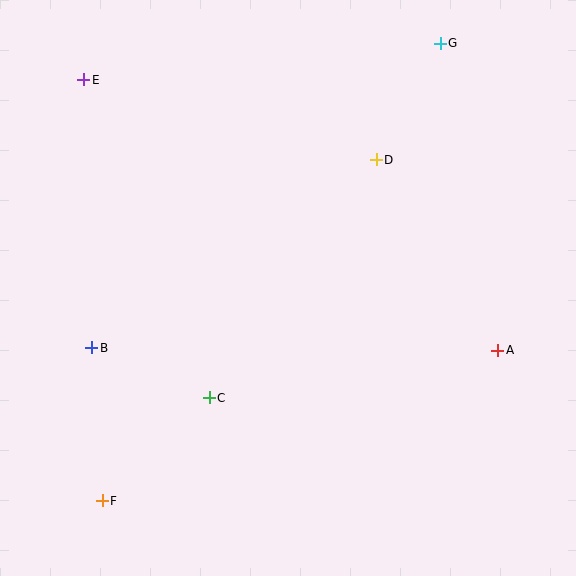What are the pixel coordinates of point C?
Point C is at (209, 398).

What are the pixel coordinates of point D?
Point D is at (376, 160).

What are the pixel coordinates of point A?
Point A is at (498, 350).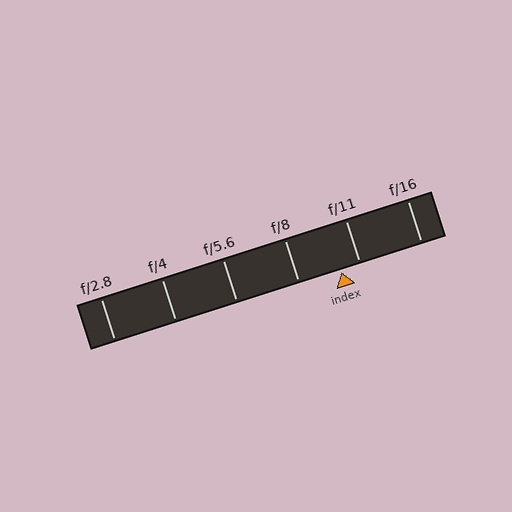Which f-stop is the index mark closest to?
The index mark is closest to f/11.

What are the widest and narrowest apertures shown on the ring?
The widest aperture shown is f/2.8 and the narrowest is f/16.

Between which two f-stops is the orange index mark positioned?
The index mark is between f/8 and f/11.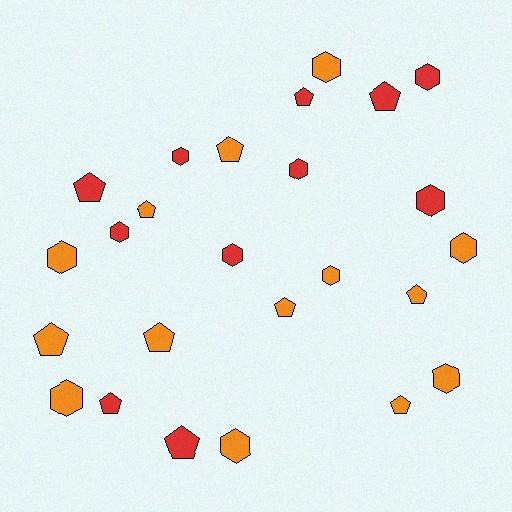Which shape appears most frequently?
Hexagon, with 13 objects.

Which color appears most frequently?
Orange, with 14 objects.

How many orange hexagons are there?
There are 7 orange hexagons.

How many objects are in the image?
There are 25 objects.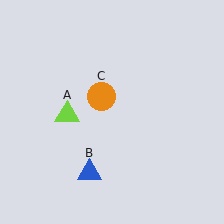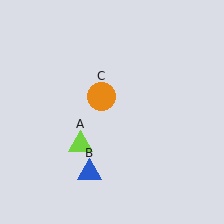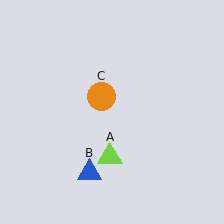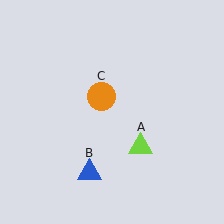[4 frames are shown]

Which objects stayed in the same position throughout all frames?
Blue triangle (object B) and orange circle (object C) remained stationary.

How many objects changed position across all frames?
1 object changed position: lime triangle (object A).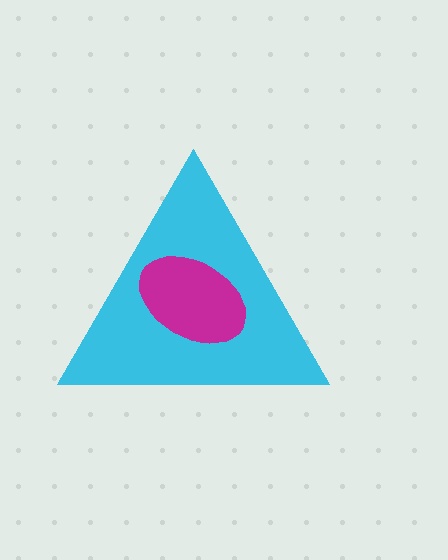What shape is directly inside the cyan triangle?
The magenta ellipse.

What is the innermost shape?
The magenta ellipse.